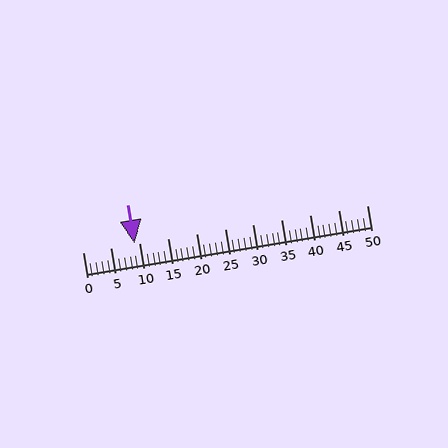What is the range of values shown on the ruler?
The ruler shows values from 0 to 50.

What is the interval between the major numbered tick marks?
The major tick marks are spaced 5 units apart.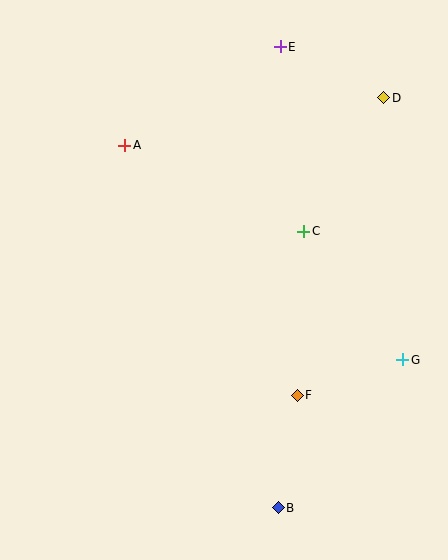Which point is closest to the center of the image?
Point C at (304, 231) is closest to the center.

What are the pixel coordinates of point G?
Point G is at (403, 360).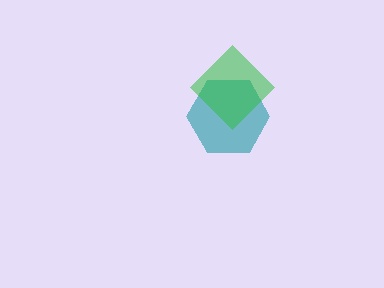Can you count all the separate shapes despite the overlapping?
Yes, there are 2 separate shapes.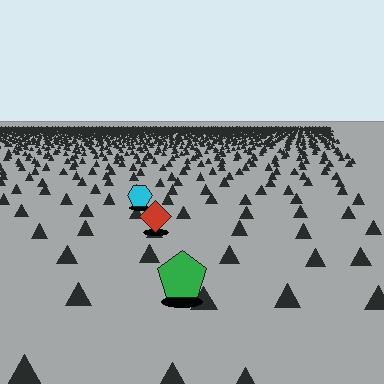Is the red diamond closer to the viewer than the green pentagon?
No. The green pentagon is closer — you can tell from the texture gradient: the ground texture is coarser near it.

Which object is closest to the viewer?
The green pentagon is closest. The texture marks near it are larger and more spread out.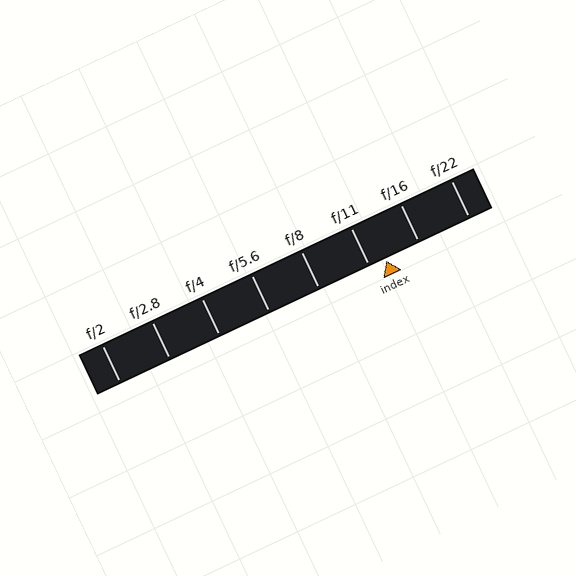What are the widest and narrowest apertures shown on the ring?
The widest aperture shown is f/2 and the narrowest is f/22.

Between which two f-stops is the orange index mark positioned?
The index mark is between f/11 and f/16.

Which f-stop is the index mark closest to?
The index mark is closest to f/11.